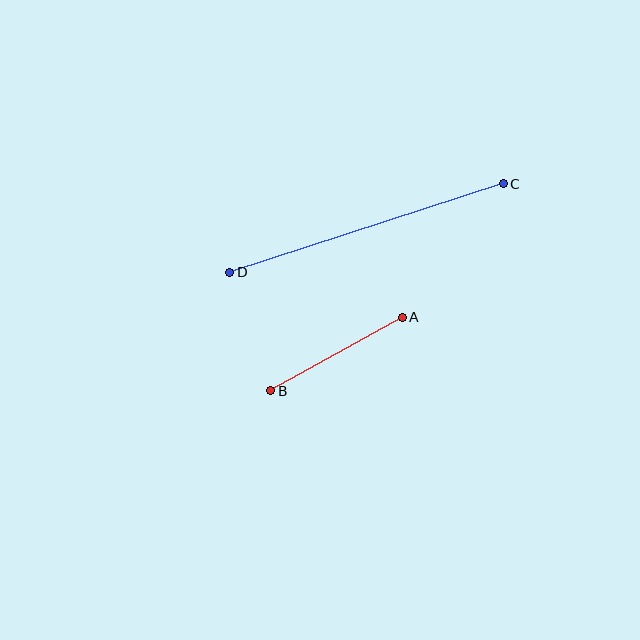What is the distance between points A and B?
The distance is approximately 151 pixels.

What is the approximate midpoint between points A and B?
The midpoint is at approximately (336, 354) pixels.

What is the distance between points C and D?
The distance is approximately 287 pixels.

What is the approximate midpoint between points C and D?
The midpoint is at approximately (367, 228) pixels.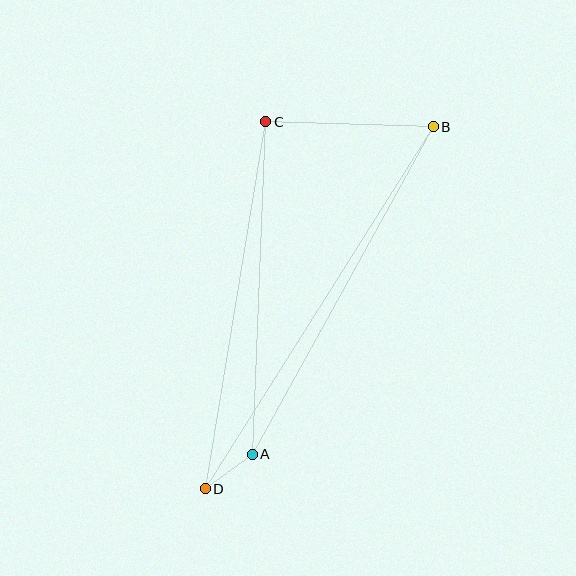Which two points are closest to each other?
Points A and D are closest to each other.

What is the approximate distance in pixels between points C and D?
The distance between C and D is approximately 372 pixels.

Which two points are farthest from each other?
Points B and D are farthest from each other.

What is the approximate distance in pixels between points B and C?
The distance between B and C is approximately 167 pixels.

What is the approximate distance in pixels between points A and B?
The distance between A and B is approximately 374 pixels.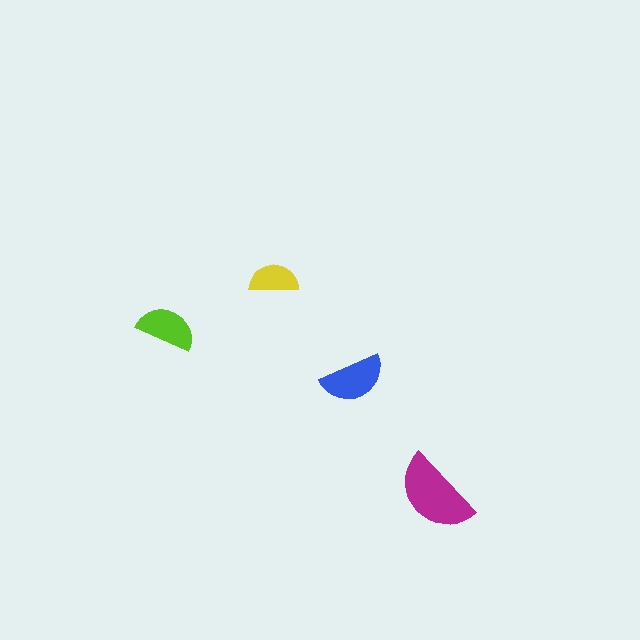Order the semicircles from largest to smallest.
the magenta one, the blue one, the lime one, the yellow one.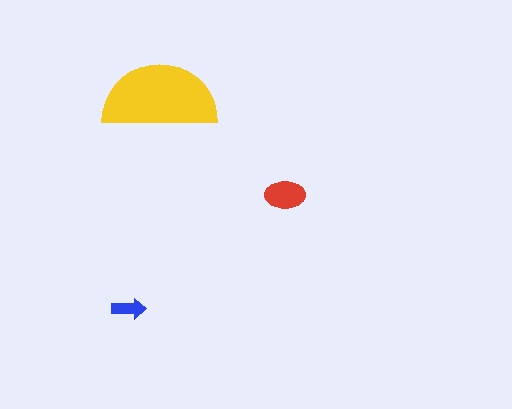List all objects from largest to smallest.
The yellow semicircle, the red ellipse, the blue arrow.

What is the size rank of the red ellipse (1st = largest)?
2nd.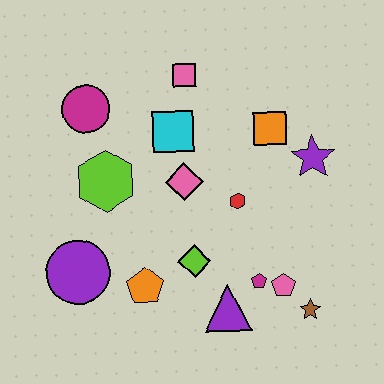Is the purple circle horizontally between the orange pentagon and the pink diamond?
No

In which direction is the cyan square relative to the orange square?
The cyan square is to the left of the orange square.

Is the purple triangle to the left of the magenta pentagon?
Yes